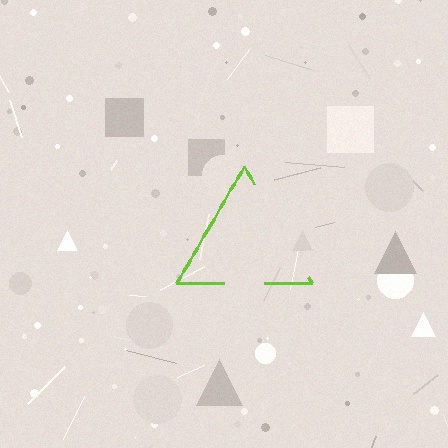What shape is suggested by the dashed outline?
The dashed outline suggests a triangle.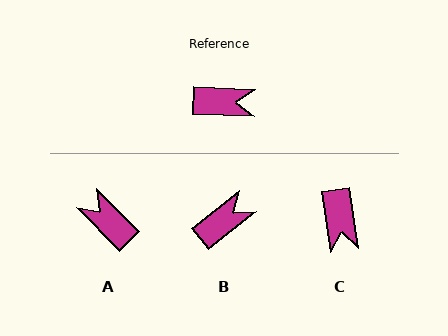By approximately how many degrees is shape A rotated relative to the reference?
Approximately 137 degrees counter-clockwise.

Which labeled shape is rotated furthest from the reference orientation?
A, about 137 degrees away.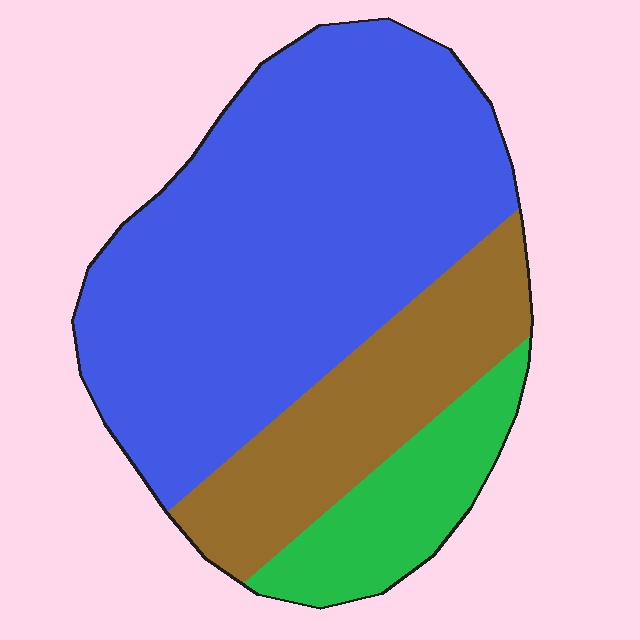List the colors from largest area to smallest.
From largest to smallest: blue, brown, green.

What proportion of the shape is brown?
Brown covers roughly 25% of the shape.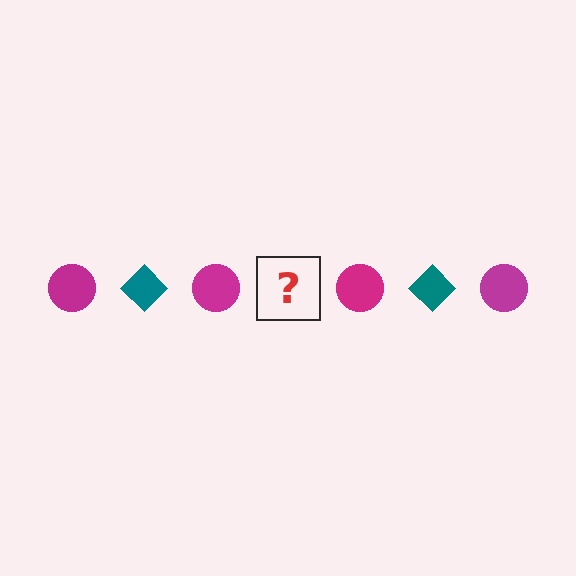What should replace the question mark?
The question mark should be replaced with a teal diamond.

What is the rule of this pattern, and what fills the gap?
The rule is that the pattern alternates between magenta circle and teal diamond. The gap should be filled with a teal diamond.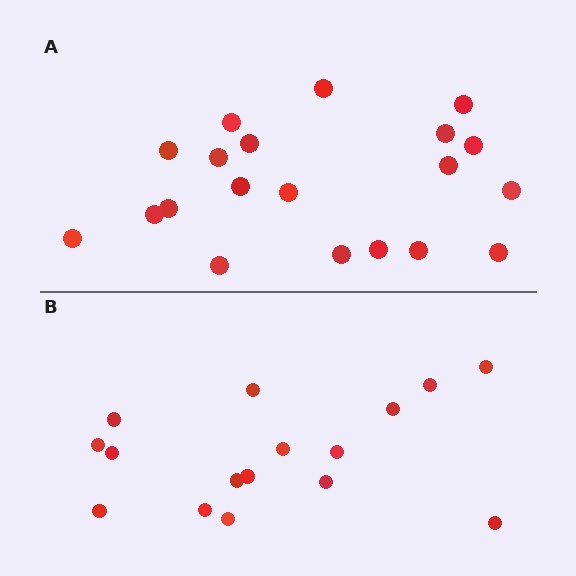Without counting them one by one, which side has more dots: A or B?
Region A (the top region) has more dots.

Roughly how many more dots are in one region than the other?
Region A has about 4 more dots than region B.